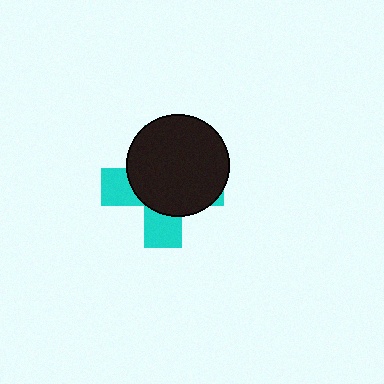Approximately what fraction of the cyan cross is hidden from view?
Roughly 67% of the cyan cross is hidden behind the black circle.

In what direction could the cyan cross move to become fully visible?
The cyan cross could move toward the lower-left. That would shift it out from behind the black circle entirely.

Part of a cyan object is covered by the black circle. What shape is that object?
It is a cross.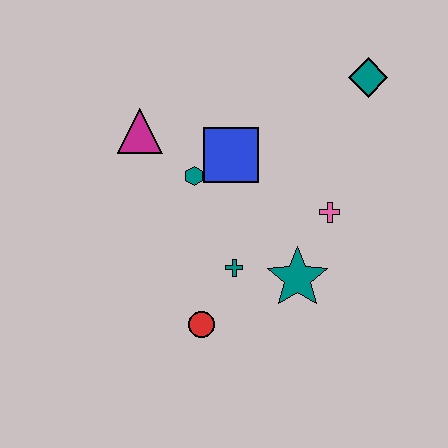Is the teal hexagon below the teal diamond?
Yes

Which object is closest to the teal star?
The teal cross is closest to the teal star.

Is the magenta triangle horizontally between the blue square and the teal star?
No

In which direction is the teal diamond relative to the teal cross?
The teal diamond is above the teal cross.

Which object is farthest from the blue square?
The red circle is farthest from the blue square.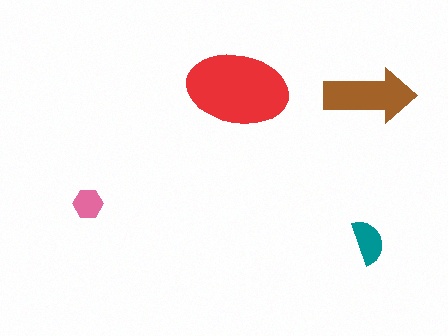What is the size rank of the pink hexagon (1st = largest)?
4th.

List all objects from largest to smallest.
The red ellipse, the brown arrow, the teal semicircle, the pink hexagon.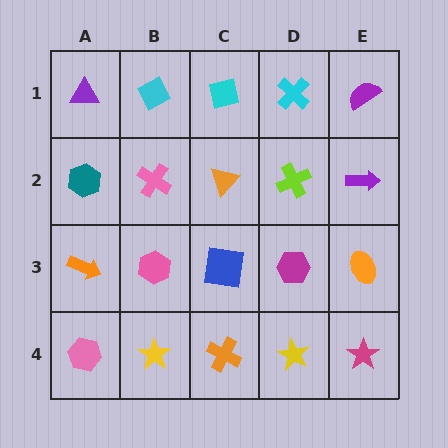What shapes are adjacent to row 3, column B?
A pink cross (row 2, column B), a yellow star (row 4, column B), an orange arrow (row 3, column A), a blue square (row 3, column C).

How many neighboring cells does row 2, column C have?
4.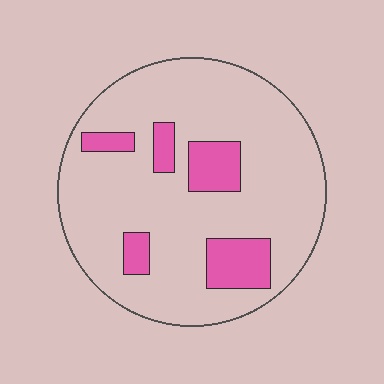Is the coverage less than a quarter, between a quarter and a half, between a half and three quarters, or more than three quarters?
Less than a quarter.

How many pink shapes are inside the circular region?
5.